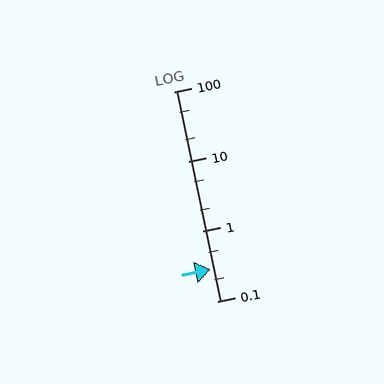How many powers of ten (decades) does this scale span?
The scale spans 3 decades, from 0.1 to 100.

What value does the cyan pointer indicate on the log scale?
The pointer indicates approximately 0.29.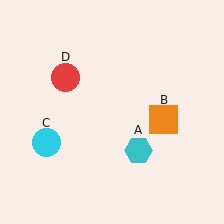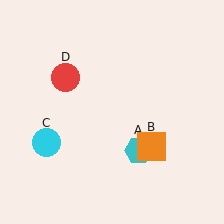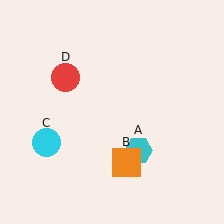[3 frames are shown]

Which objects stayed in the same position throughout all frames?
Cyan hexagon (object A) and cyan circle (object C) and red circle (object D) remained stationary.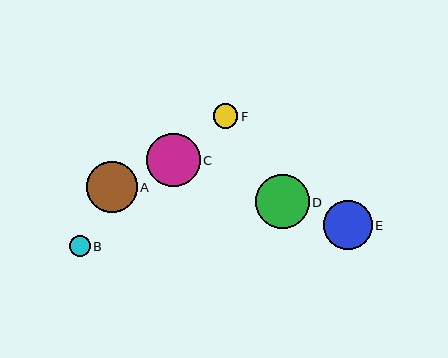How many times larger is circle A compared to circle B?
Circle A is approximately 2.4 times the size of circle B.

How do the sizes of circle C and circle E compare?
Circle C and circle E are approximately the same size.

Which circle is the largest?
Circle D is the largest with a size of approximately 54 pixels.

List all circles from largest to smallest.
From largest to smallest: D, C, A, E, F, B.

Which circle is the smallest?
Circle B is the smallest with a size of approximately 21 pixels.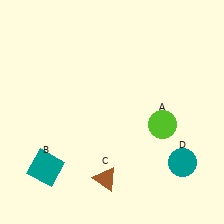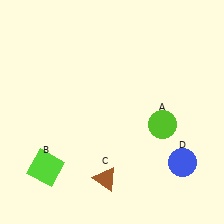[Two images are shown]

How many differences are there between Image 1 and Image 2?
There are 2 differences between the two images.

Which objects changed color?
B changed from teal to lime. D changed from teal to blue.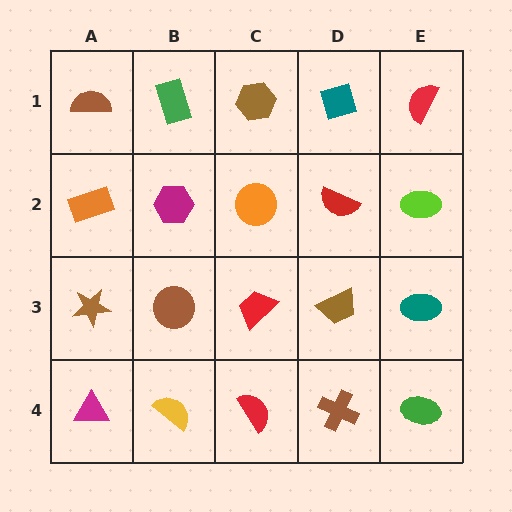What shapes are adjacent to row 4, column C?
A red trapezoid (row 3, column C), a yellow semicircle (row 4, column B), a brown cross (row 4, column D).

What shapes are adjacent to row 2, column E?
A red semicircle (row 1, column E), a teal ellipse (row 3, column E), a red semicircle (row 2, column D).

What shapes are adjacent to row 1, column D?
A red semicircle (row 2, column D), a brown hexagon (row 1, column C), a red semicircle (row 1, column E).